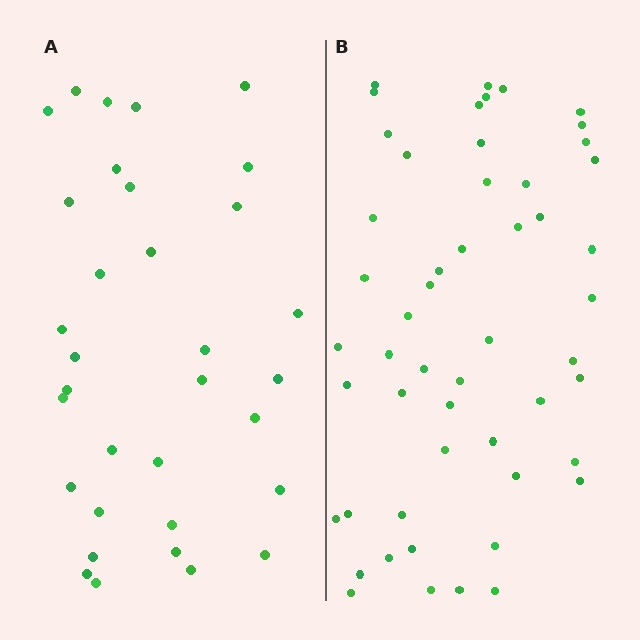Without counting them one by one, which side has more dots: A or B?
Region B (the right region) has more dots.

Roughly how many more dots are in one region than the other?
Region B has approximately 20 more dots than region A.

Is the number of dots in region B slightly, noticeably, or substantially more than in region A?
Region B has substantially more. The ratio is roughly 1.6 to 1.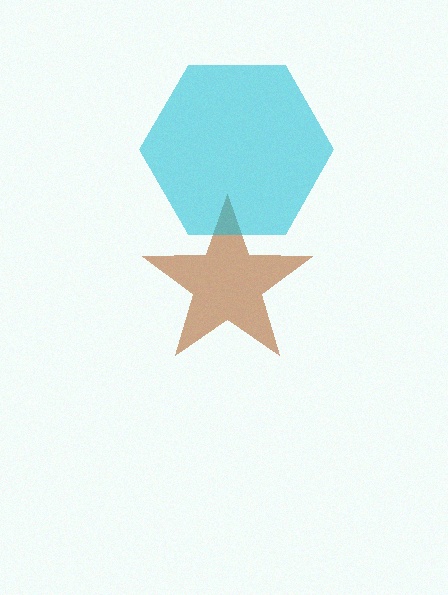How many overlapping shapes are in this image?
There are 2 overlapping shapes in the image.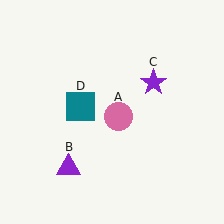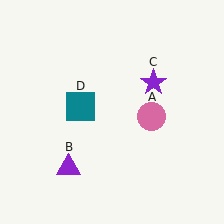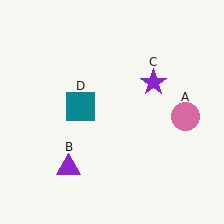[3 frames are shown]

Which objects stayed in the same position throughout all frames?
Purple triangle (object B) and purple star (object C) and teal square (object D) remained stationary.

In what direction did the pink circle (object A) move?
The pink circle (object A) moved right.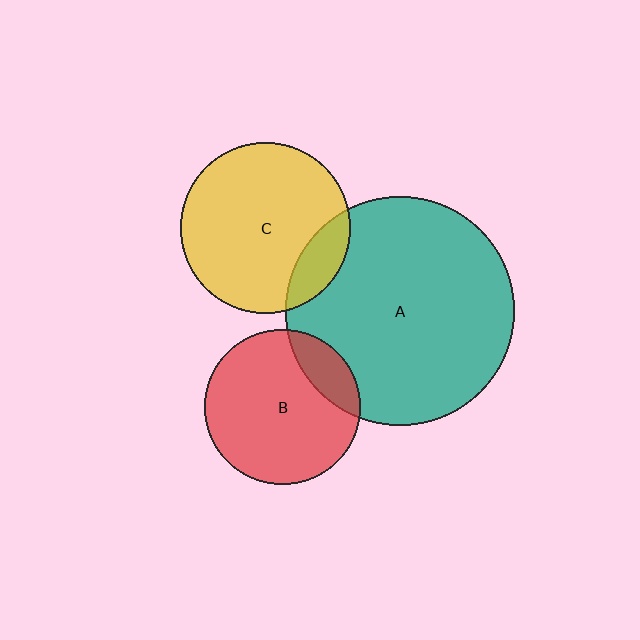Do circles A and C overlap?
Yes.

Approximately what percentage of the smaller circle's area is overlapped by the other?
Approximately 15%.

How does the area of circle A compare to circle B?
Approximately 2.2 times.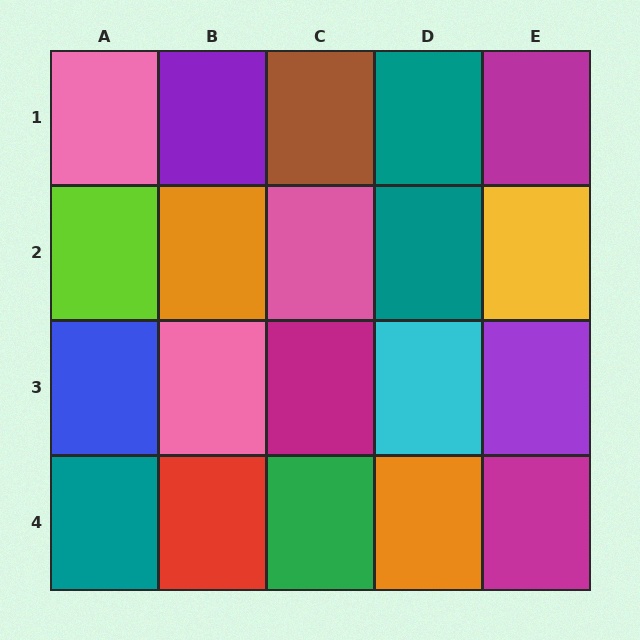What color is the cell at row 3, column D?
Cyan.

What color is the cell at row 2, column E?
Yellow.